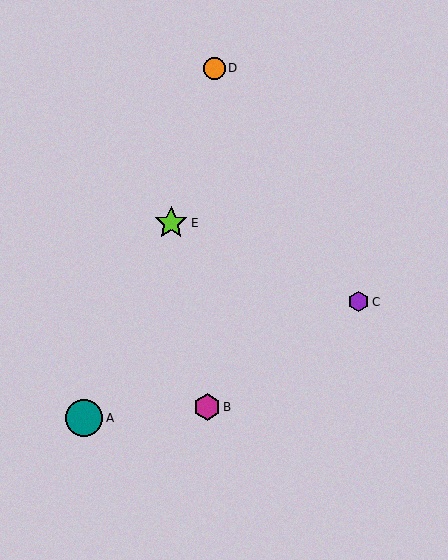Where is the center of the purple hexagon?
The center of the purple hexagon is at (359, 302).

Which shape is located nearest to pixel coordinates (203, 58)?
The orange circle (labeled D) at (214, 68) is nearest to that location.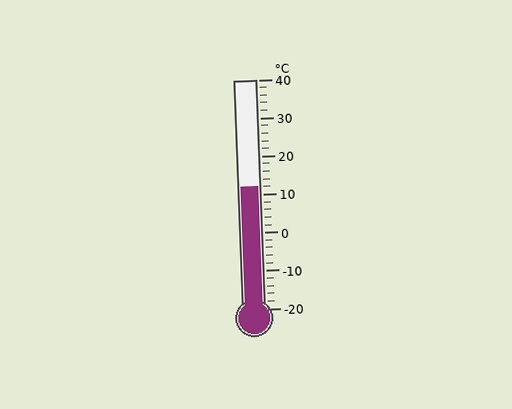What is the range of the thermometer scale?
The thermometer scale ranges from -20°C to 40°C.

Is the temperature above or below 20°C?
The temperature is below 20°C.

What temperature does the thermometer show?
The thermometer shows approximately 12°C.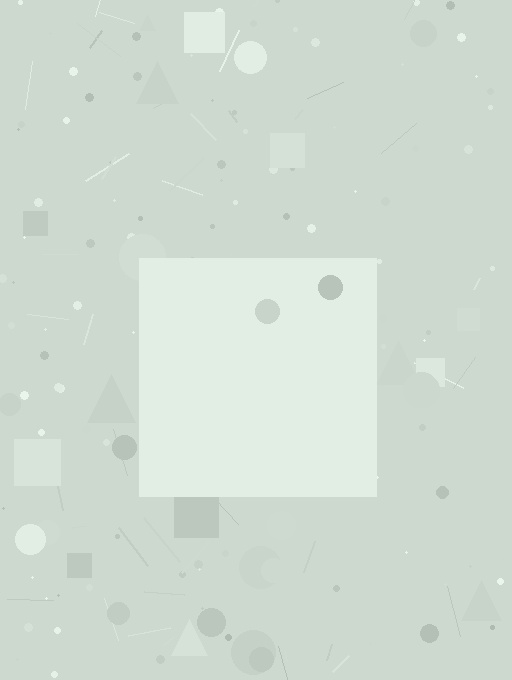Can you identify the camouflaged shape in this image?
The camouflaged shape is a square.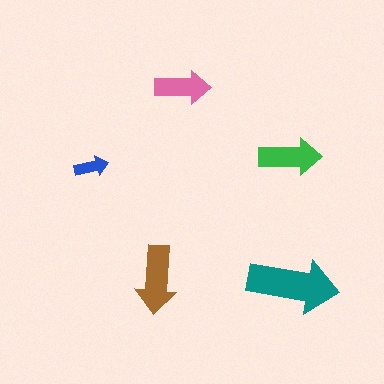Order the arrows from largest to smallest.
the teal one, the brown one, the green one, the pink one, the blue one.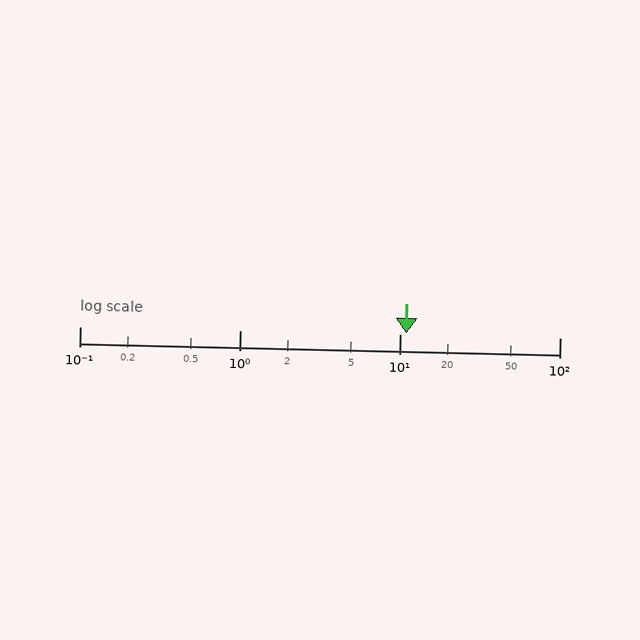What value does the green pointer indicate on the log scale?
The pointer indicates approximately 11.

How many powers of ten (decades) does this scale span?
The scale spans 3 decades, from 0.1 to 100.